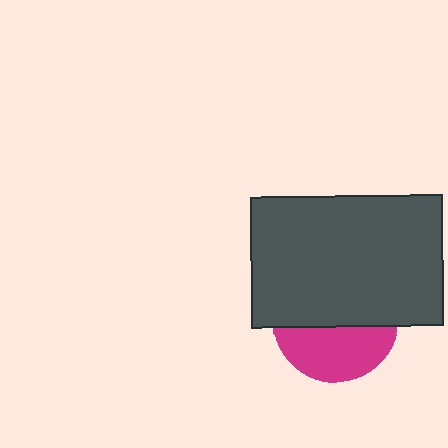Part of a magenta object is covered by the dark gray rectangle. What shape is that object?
It is a circle.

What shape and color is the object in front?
The object in front is a dark gray rectangle.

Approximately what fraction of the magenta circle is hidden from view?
Roughly 59% of the magenta circle is hidden behind the dark gray rectangle.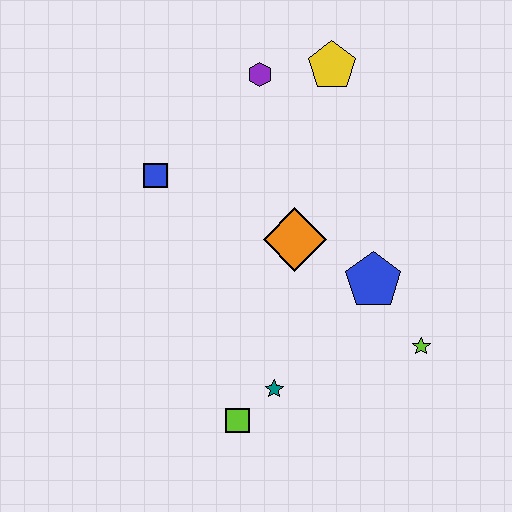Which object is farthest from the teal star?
The yellow pentagon is farthest from the teal star.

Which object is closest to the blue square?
The purple hexagon is closest to the blue square.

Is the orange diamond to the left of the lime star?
Yes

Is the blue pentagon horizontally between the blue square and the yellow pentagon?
No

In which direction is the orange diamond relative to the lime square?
The orange diamond is above the lime square.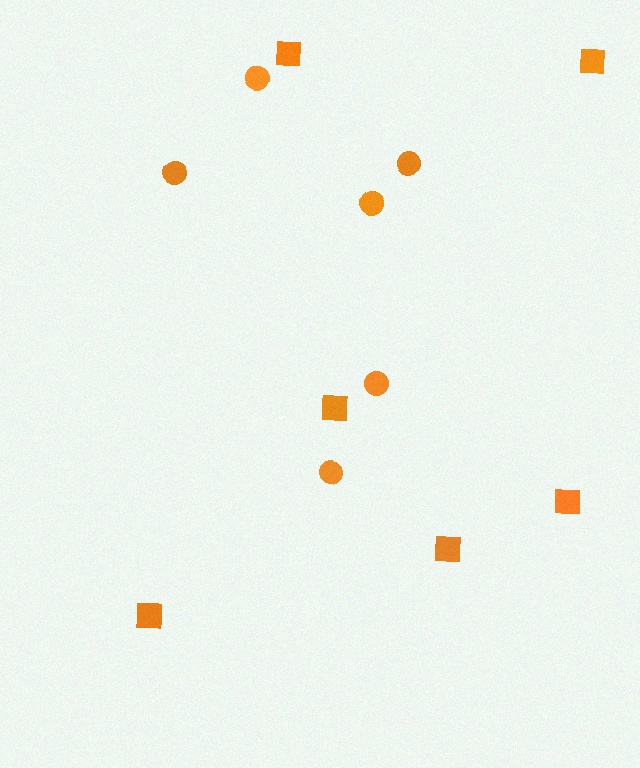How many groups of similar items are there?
There are 2 groups: one group of squares (6) and one group of circles (6).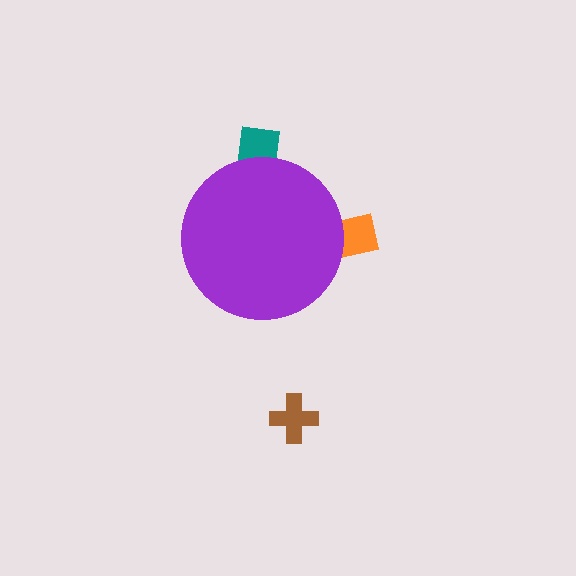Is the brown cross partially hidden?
No, the brown cross is fully visible.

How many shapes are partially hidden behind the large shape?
2 shapes are partially hidden.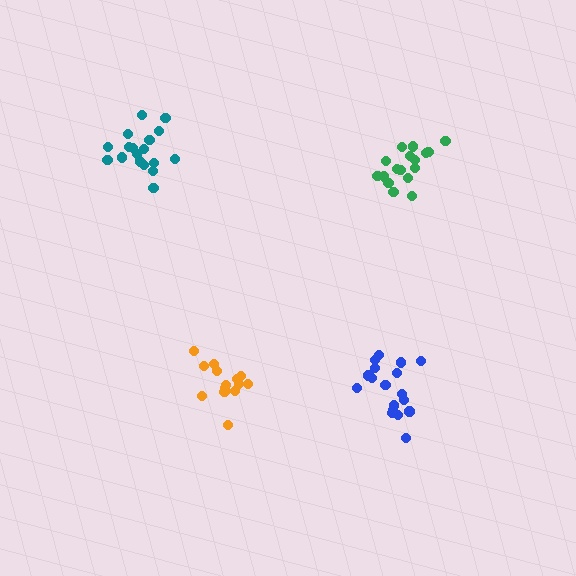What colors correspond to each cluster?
The clusters are colored: orange, green, blue, teal.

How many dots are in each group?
Group 1: 14 dots, Group 2: 17 dots, Group 3: 18 dots, Group 4: 18 dots (67 total).